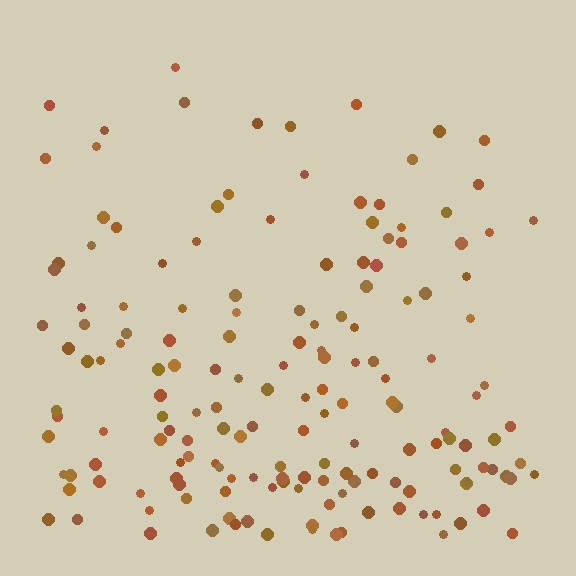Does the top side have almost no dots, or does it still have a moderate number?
Still a moderate number, just noticeably fewer than the bottom.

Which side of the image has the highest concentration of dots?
The bottom.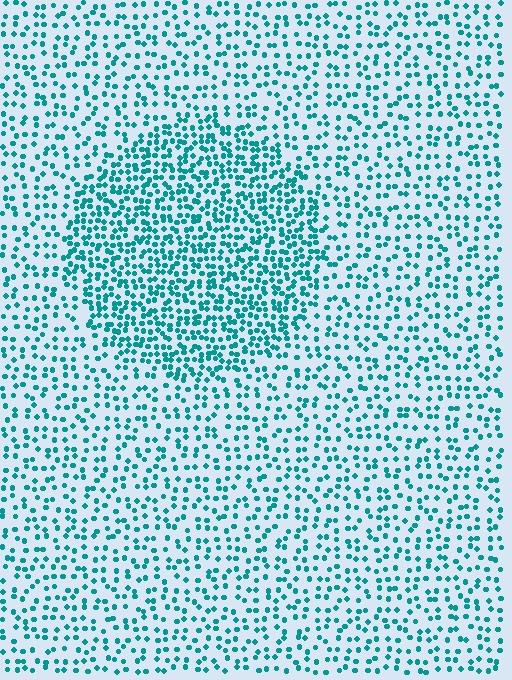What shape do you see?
I see a circle.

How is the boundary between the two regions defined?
The boundary is defined by a change in element density (approximately 1.9x ratio). All elements are the same color, size, and shape.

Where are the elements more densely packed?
The elements are more densely packed inside the circle boundary.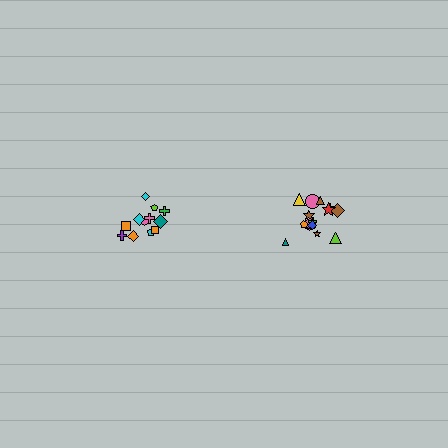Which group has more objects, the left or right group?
The right group.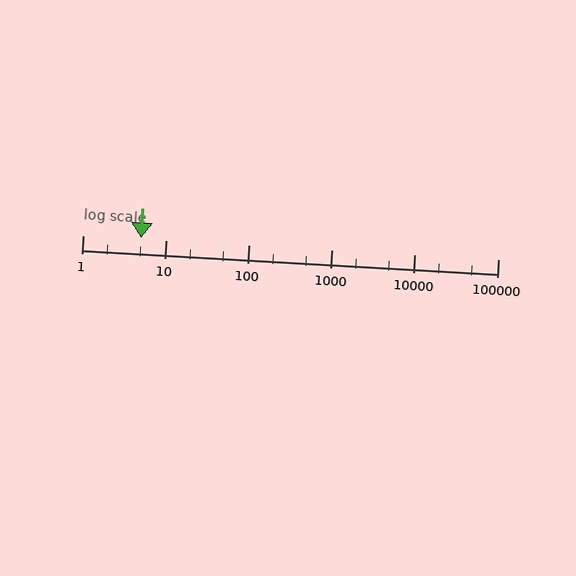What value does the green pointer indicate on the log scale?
The pointer indicates approximately 5.1.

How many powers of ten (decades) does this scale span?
The scale spans 5 decades, from 1 to 100000.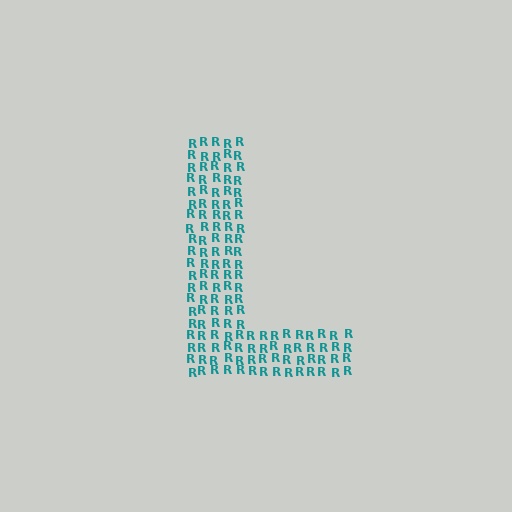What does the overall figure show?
The overall figure shows the letter L.